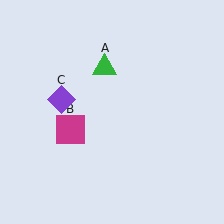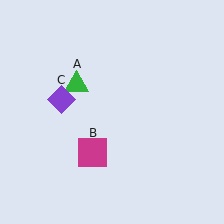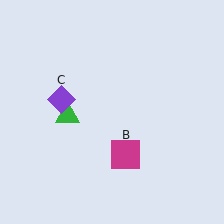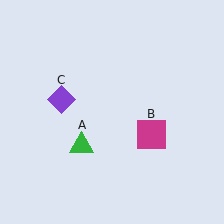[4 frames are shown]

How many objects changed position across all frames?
2 objects changed position: green triangle (object A), magenta square (object B).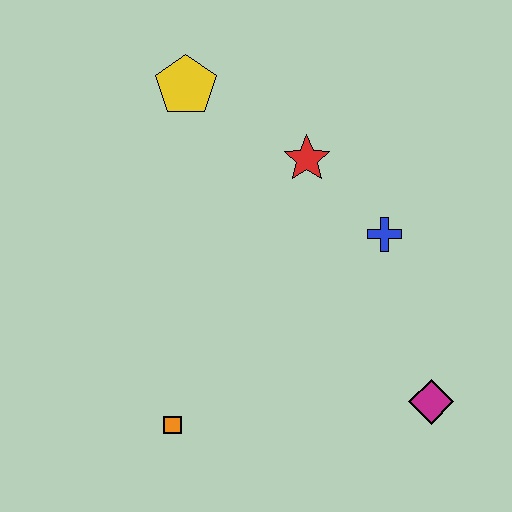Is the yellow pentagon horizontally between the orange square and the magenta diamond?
Yes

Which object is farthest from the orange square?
The yellow pentagon is farthest from the orange square.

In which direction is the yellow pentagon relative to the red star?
The yellow pentagon is to the left of the red star.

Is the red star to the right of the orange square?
Yes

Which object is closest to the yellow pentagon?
The red star is closest to the yellow pentagon.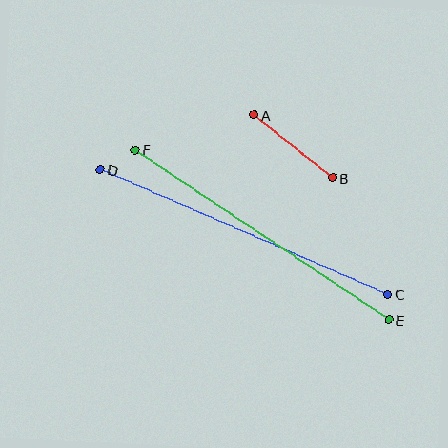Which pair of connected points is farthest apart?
Points C and D are farthest apart.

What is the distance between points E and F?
The distance is approximately 305 pixels.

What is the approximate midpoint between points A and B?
The midpoint is at approximately (293, 146) pixels.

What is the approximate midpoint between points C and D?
The midpoint is at approximately (244, 232) pixels.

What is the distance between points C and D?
The distance is approximately 313 pixels.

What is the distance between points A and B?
The distance is approximately 101 pixels.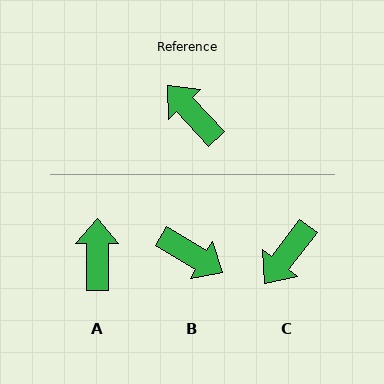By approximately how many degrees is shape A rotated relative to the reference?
Approximately 42 degrees clockwise.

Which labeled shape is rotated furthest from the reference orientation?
B, about 163 degrees away.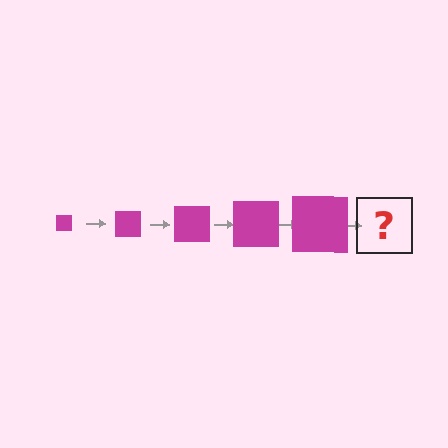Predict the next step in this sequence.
The next step is a magenta square, larger than the previous one.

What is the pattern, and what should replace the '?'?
The pattern is that the square gets progressively larger each step. The '?' should be a magenta square, larger than the previous one.